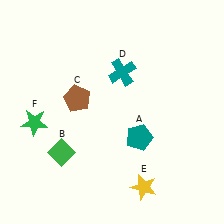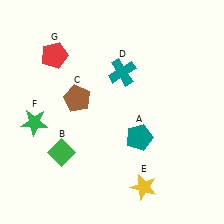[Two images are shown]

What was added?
A red pentagon (G) was added in Image 2.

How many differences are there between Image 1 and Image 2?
There is 1 difference between the two images.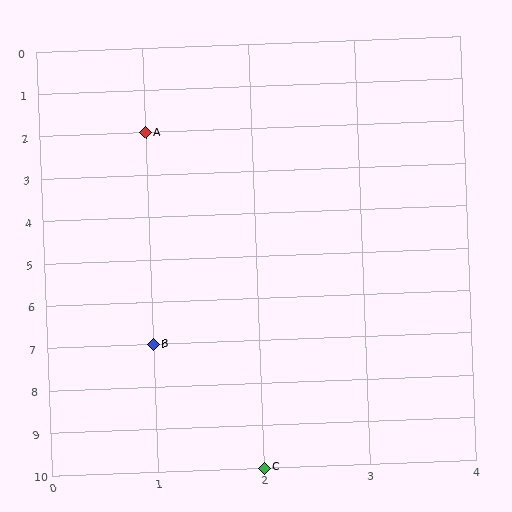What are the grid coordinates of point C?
Point C is at grid coordinates (2, 10).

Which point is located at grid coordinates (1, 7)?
Point B is at (1, 7).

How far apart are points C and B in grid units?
Points C and B are 1 column and 3 rows apart (about 3.2 grid units diagonally).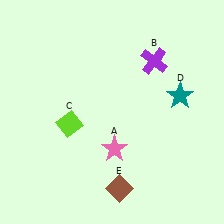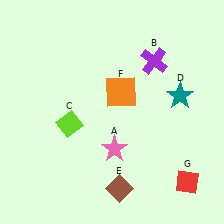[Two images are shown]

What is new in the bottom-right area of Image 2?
A red diamond (G) was added in the bottom-right area of Image 2.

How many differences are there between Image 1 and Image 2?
There are 2 differences between the two images.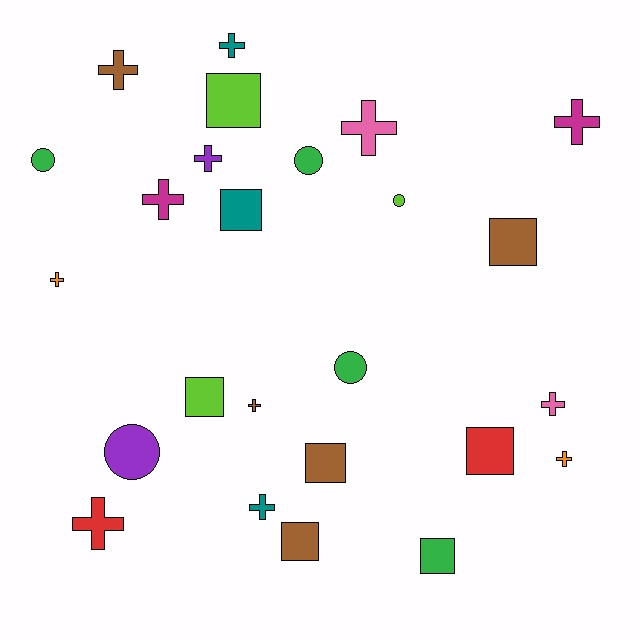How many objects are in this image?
There are 25 objects.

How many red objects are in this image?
There are 2 red objects.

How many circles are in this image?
There are 5 circles.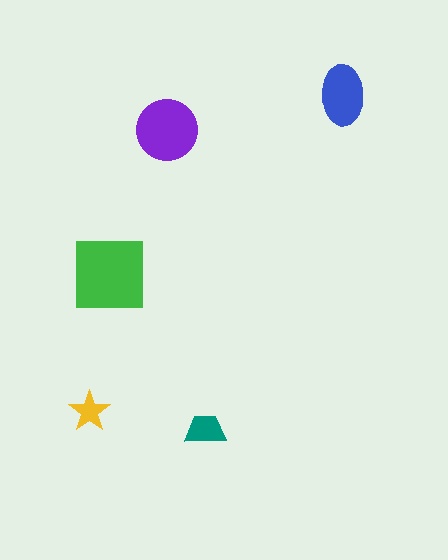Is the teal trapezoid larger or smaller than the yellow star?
Larger.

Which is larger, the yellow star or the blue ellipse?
The blue ellipse.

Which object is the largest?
The green square.